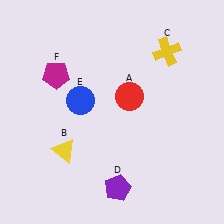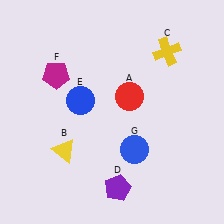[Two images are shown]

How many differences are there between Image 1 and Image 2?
There is 1 difference between the two images.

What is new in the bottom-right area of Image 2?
A blue circle (G) was added in the bottom-right area of Image 2.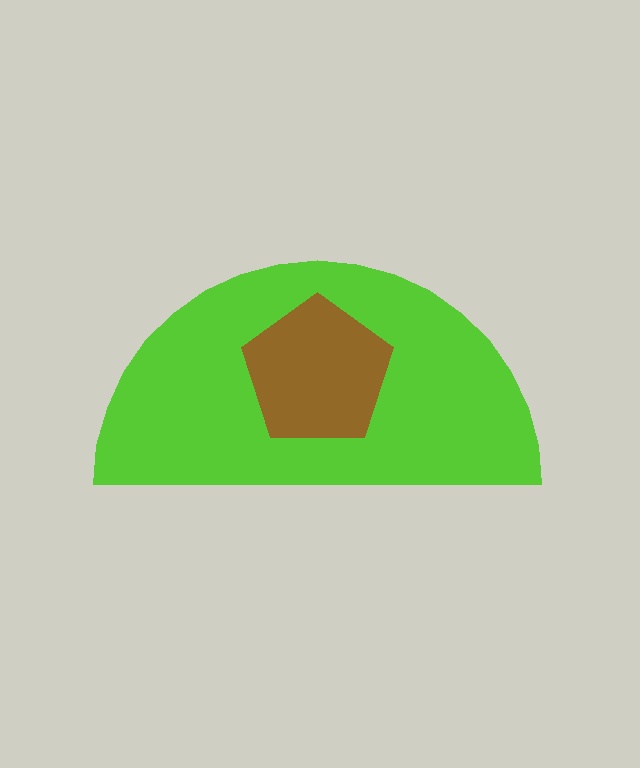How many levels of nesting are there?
2.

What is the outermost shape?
The lime semicircle.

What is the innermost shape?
The brown pentagon.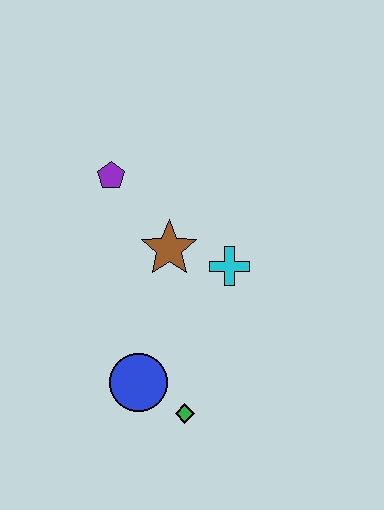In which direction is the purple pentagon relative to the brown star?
The purple pentagon is above the brown star.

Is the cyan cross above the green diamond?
Yes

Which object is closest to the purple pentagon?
The brown star is closest to the purple pentagon.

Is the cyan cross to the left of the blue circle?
No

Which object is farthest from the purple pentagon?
The green diamond is farthest from the purple pentagon.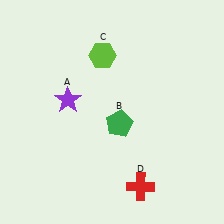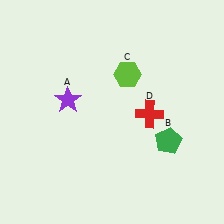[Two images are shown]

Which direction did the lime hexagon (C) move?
The lime hexagon (C) moved right.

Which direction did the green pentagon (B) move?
The green pentagon (B) moved right.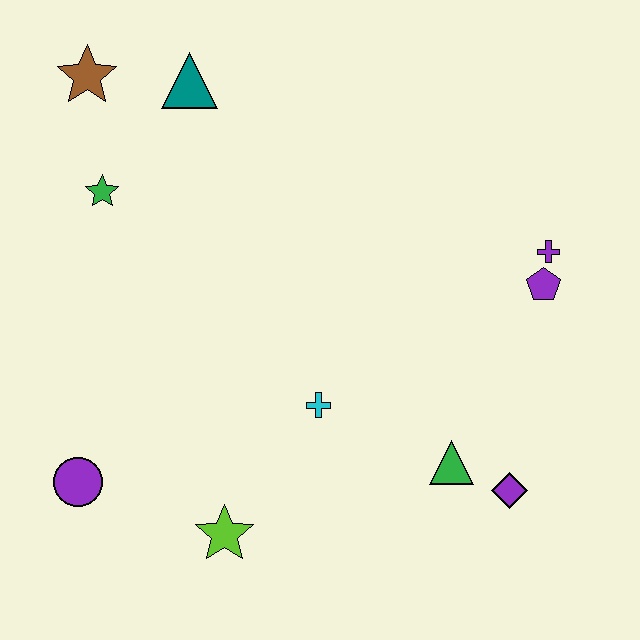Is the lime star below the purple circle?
Yes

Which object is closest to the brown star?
The teal triangle is closest to the brown star.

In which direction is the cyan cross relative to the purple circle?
The cyan cross is to the right of the purple circle.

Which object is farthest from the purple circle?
The purple cross is farthest from the purple circle.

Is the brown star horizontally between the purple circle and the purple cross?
Yes